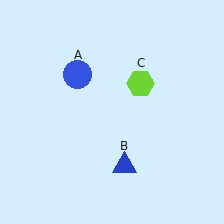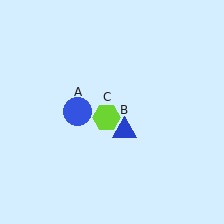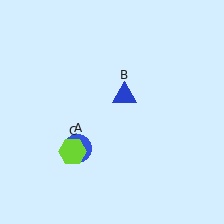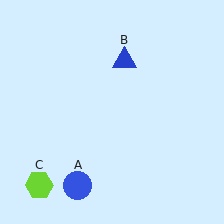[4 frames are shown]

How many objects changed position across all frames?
3 objects changed position: blue circle (object A), blue triangle (object B), lime hexagon (object C).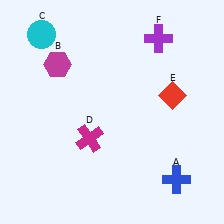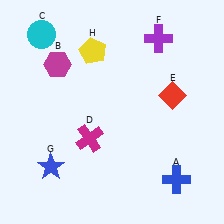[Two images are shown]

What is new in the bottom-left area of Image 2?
A blue star (G) was added in the bottom-left area of Image 2.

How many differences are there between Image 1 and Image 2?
There are 2 differences between the two images.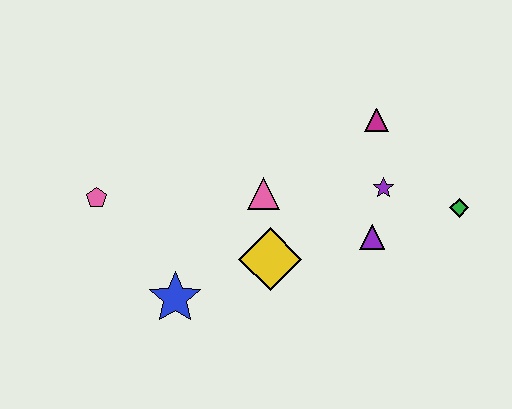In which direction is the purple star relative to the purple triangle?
The purple star is above the purple triangle.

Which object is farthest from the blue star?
The green diamond is farthest from the blue star.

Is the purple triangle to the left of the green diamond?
Yes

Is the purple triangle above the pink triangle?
No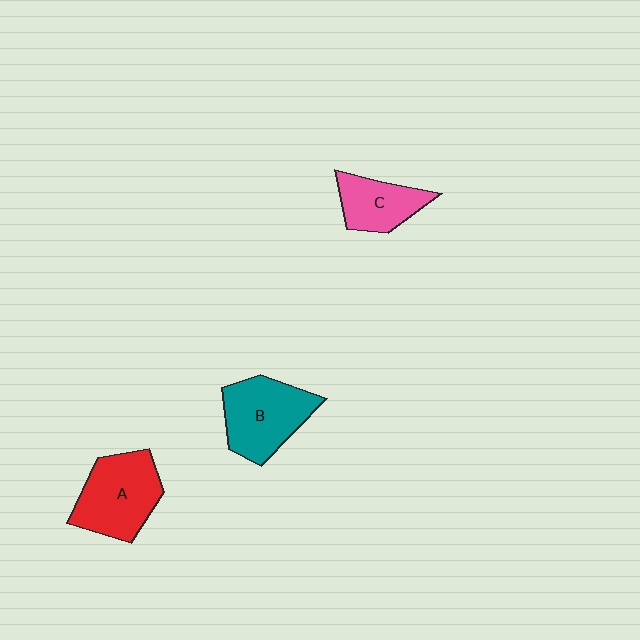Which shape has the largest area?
Shape A (red).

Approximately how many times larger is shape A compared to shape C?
Approximately 1.5 times.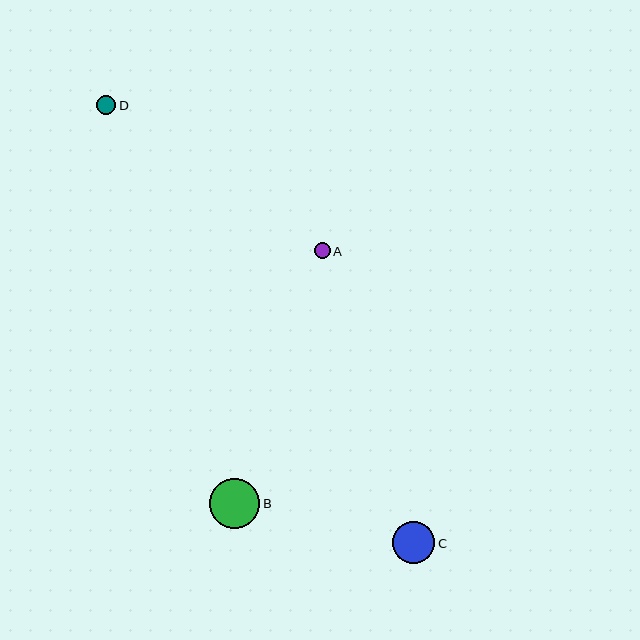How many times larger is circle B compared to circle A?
Circle B is approximately 3.2 times the size of circle A.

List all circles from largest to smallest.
From largest to smallest: B, C, D, A.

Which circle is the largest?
Circle B is the largest with a size of approximately 50 pixels.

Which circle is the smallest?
Circle A is the smallest with a size of approximately 16 pixels.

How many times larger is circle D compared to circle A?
Circle D is approximately 1.2 times the size of circle A.